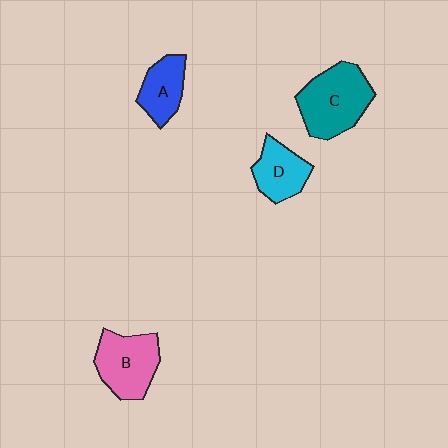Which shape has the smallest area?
Shape A (blue).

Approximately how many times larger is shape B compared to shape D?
Approximately 1.4 times.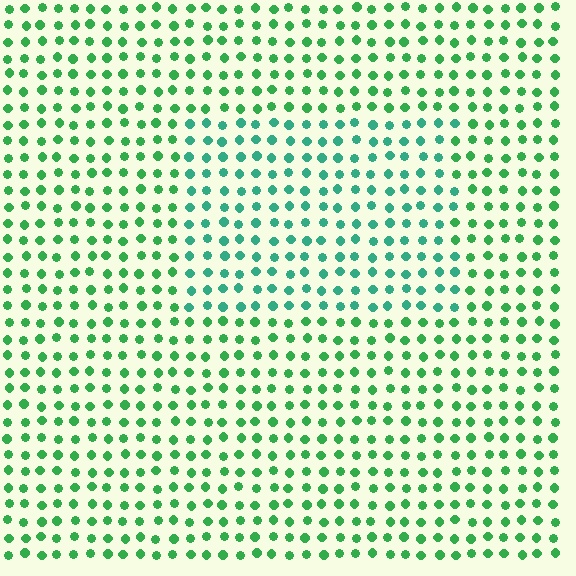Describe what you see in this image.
The image is filled with small green elements in a uniform arrangement. A rectangle-shaped region is visible where the elements are tinted to a slightly different hue, forming a subtle color boundary.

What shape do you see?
I see a rectangle.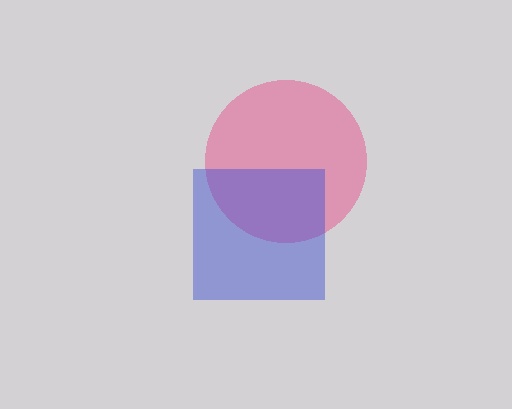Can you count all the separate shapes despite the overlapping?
Yes, there are 2 separate shapes.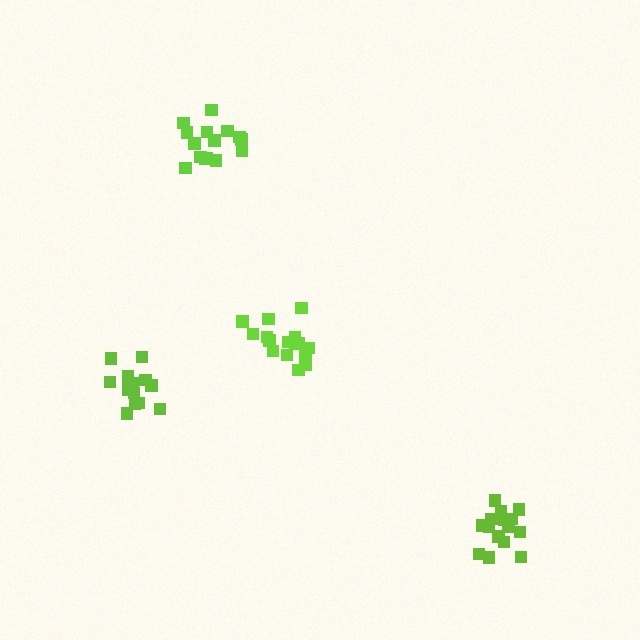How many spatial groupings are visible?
There are 4 spatial groupings.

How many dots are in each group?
Group 1: 16 dots, Group 2: 15 dots, Group 3: 14 dots, Group 4: 15 dots (60 total).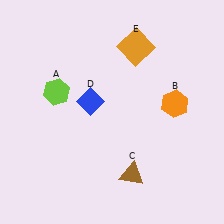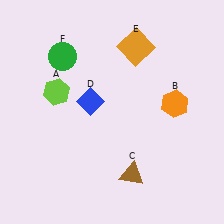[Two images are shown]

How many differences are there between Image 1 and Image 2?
There is 1 difference between the two images.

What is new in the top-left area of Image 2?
A green circle (F) was added in the top-left area of Image 2.